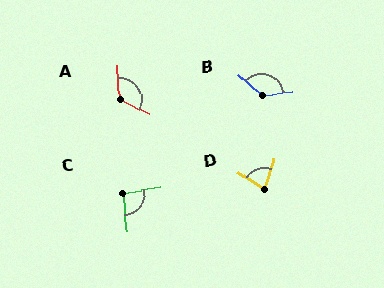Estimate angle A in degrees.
Approximately 121 degrees.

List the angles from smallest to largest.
D (75°), C (94°), A (121°), B (133°).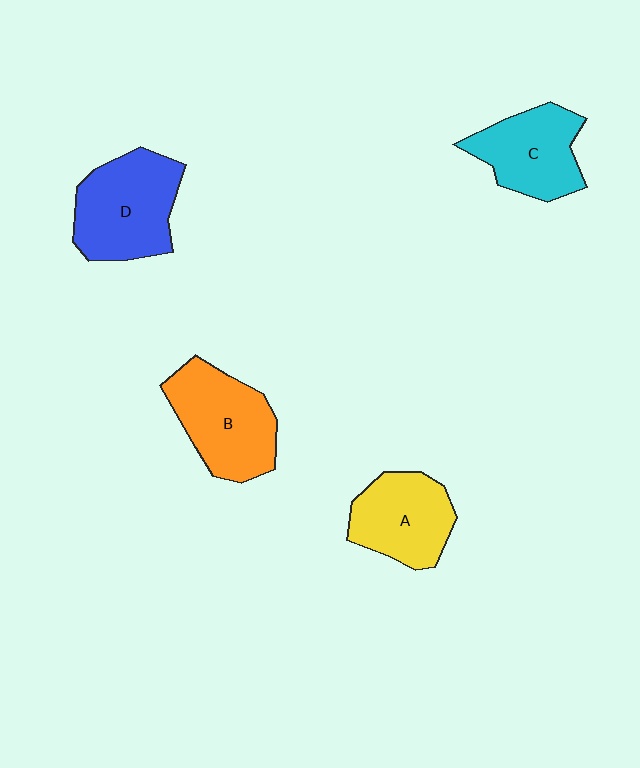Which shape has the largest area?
Shape D (blue).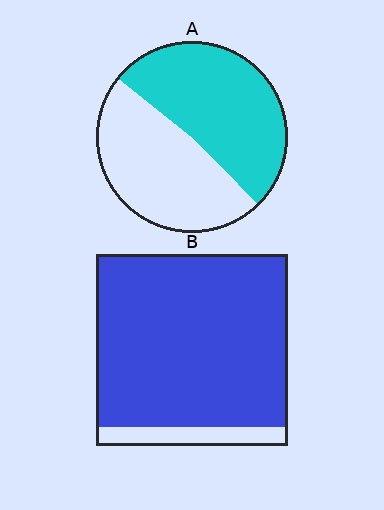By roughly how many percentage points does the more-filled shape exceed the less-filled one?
By roughly 40 percentage points (B over A).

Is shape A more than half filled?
Roughly half.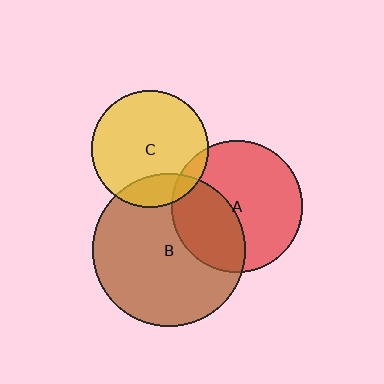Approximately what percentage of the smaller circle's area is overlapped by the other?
Approximately 35%.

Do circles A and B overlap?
Yes.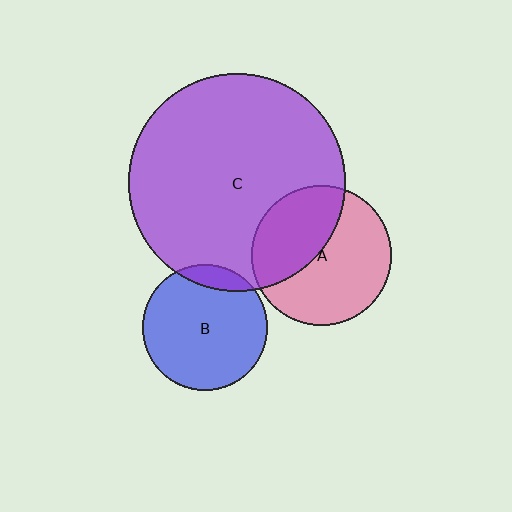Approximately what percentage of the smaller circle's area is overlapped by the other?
Approximately 10%.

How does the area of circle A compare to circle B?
Approximately 1.3 times.